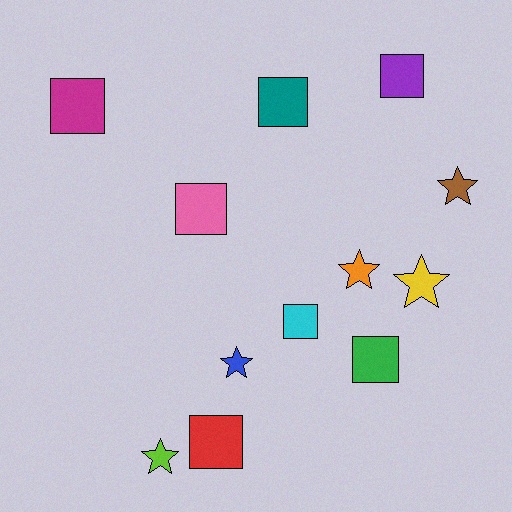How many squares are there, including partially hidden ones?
There are 7 squares.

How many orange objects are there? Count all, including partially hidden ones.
There is 1 orange object.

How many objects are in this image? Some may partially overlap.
There are 12 objects.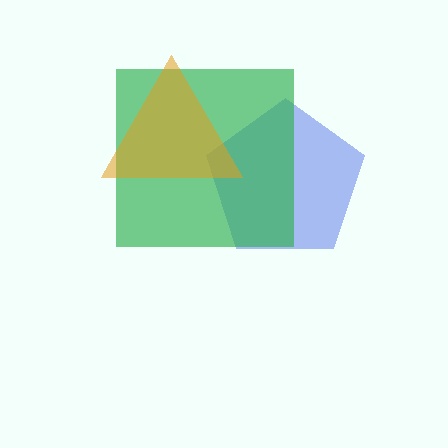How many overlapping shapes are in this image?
There are 3 overlapping shapes in the image.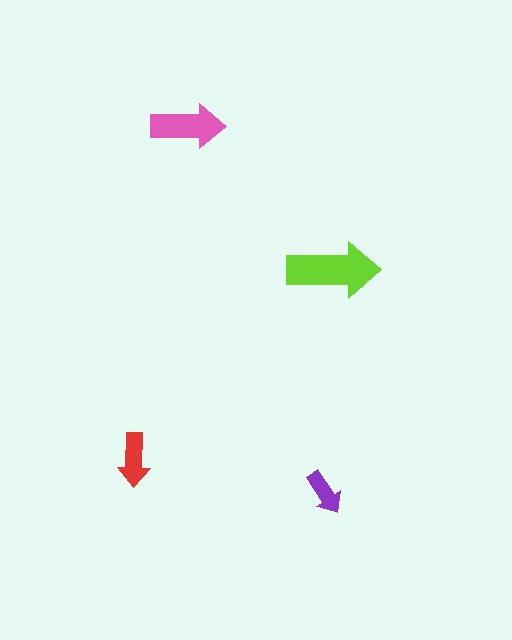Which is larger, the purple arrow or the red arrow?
The red one.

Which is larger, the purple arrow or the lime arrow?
The lime one.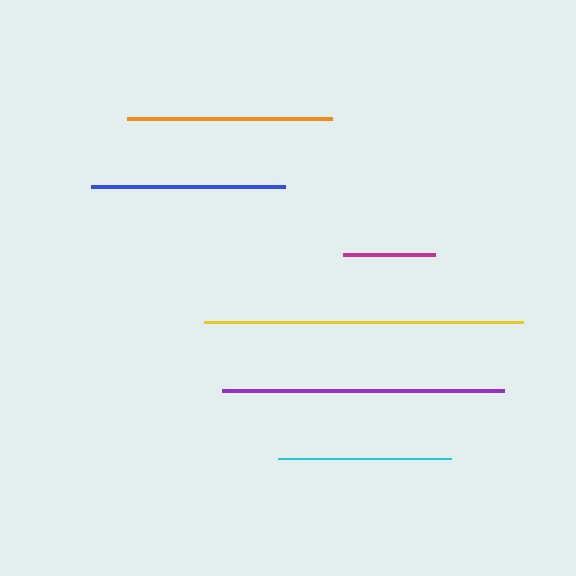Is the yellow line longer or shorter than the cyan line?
The yellow line is longer than the cyan line.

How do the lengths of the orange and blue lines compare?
The orange and blue lines are approximately the same length.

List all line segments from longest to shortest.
From longest to shortest: yellow, purple, orange, blue, cyan, magenta.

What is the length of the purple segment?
The purple segment is approximately 282 pixels long.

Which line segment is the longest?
The yellow line is the longest at approximately 318 pixels.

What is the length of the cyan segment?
The cyan segment is approximately 173 pixels long.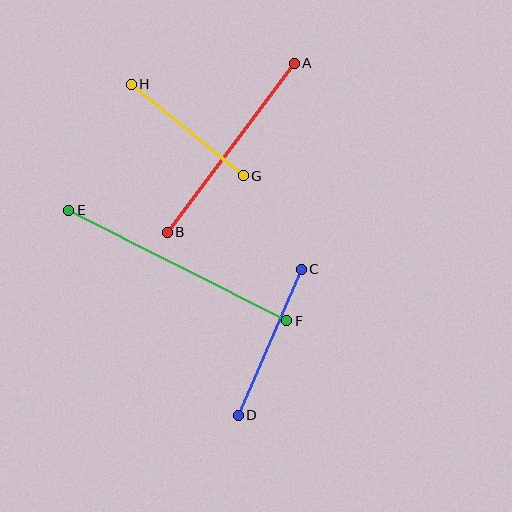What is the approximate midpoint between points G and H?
The midpoint is at approximately (187, 130) pixels.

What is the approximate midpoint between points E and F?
The midpoint is at approximately (178, 265) pixels.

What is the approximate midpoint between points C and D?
The midpoint is at approximately (270, 342) pixels.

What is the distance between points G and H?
The distance is approximately 145 pixels.